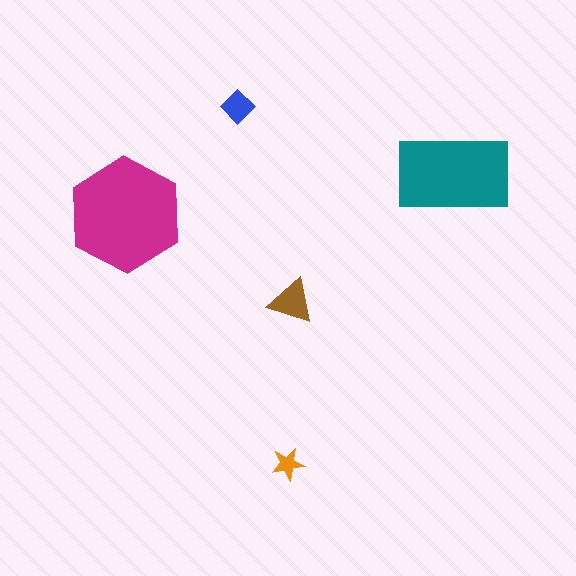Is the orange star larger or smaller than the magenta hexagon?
Smaller.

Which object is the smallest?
The orange star.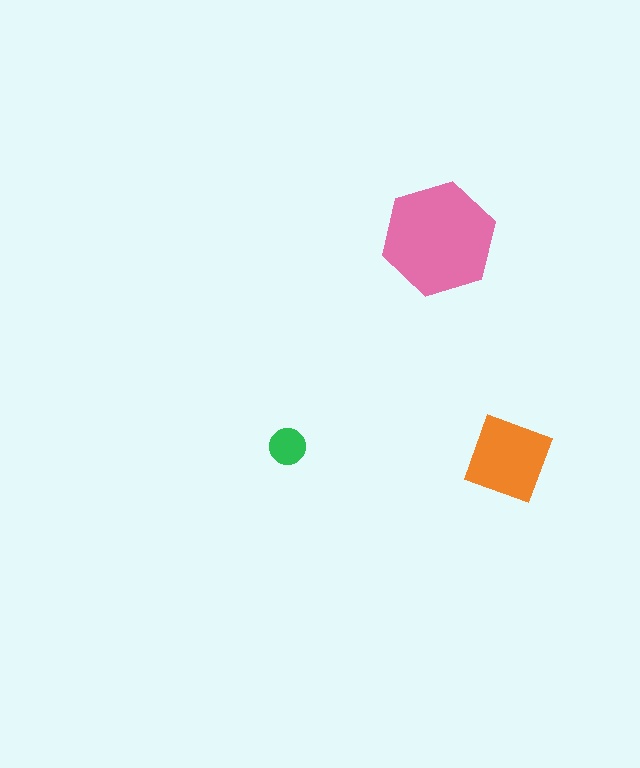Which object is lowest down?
The orange diamond is bottommost.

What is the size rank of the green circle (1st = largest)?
3rd.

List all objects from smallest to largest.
The green circle, the orange diamond, the pink hexagon.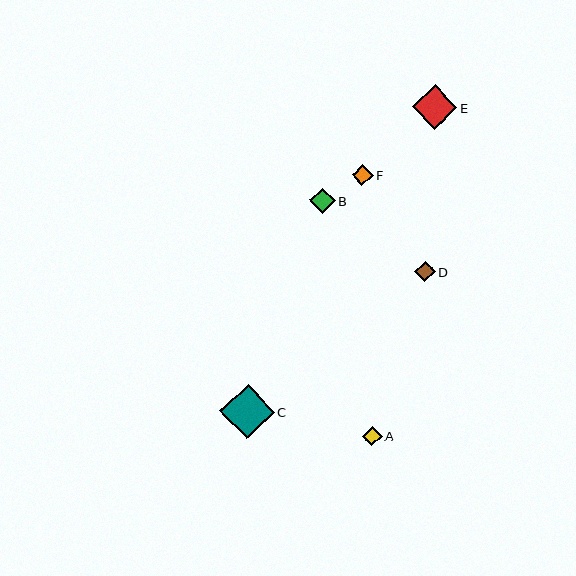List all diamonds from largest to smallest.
From largest to smallest: C, E, B, F, D, A.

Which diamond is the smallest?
Diamond A is the smallest with a size of approximately 20 pixels.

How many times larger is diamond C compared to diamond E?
Diamond C is approximately 1.2 times the size of diamond E.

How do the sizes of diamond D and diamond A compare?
Diamond D and diamond A are approximately the same size.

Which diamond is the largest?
Diamond C is the largest with a size of approximately 54 pixels.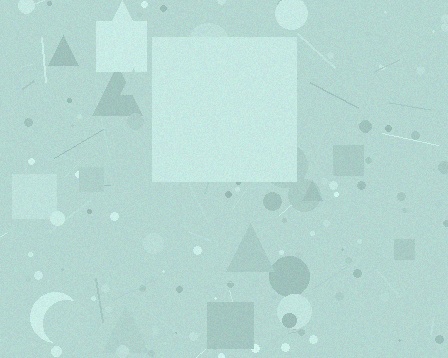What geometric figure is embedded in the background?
A square is embedded in the background.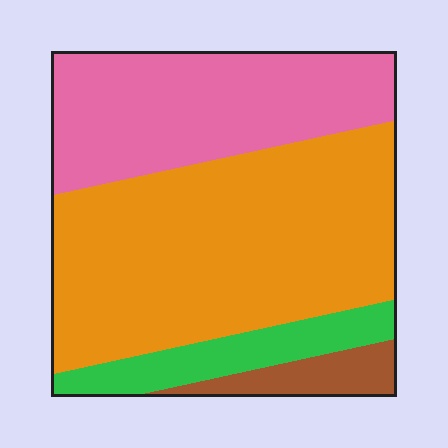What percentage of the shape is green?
Green takes up less than a quarter of the shape.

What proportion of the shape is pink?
Pink covers 31% of the shape.